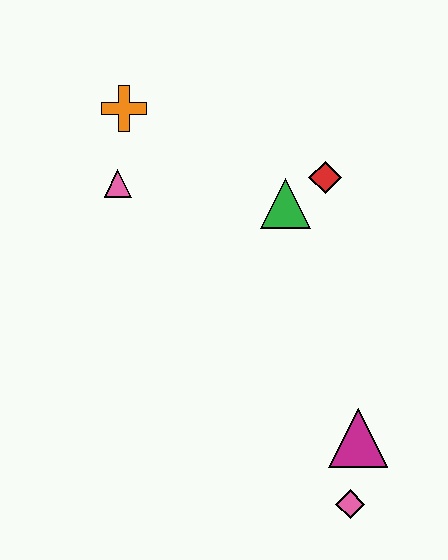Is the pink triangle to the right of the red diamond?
No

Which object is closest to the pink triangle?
The orange cross is closest to the pink triangle.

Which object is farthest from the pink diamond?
The orange cross is farthest from the pink diamond.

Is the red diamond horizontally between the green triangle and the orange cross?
No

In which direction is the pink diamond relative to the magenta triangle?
The pink diamond is below the magenta triangle.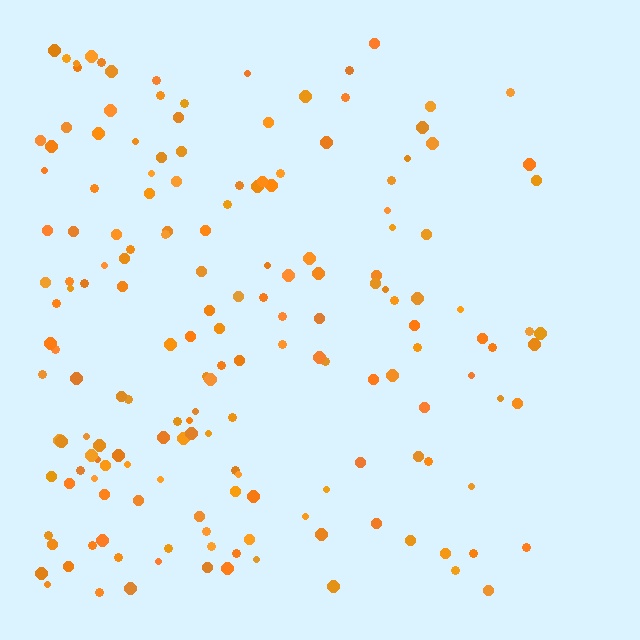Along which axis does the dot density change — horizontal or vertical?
Horizontal.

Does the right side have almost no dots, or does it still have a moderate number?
Still a moderate number, just noticeably fewer than the left.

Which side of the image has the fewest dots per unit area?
The right.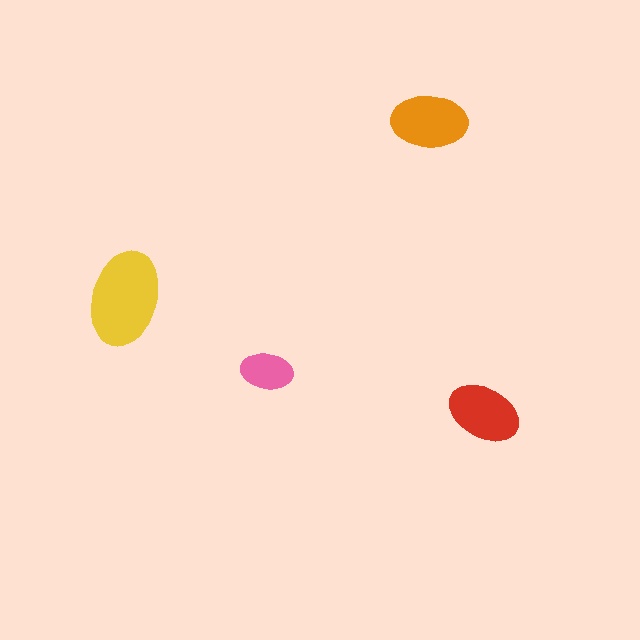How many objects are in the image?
There are 4 objects in the image.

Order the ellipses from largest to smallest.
the yellow one, the orange one, the red one, the pink one.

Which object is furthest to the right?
The red ellipse is rightmost.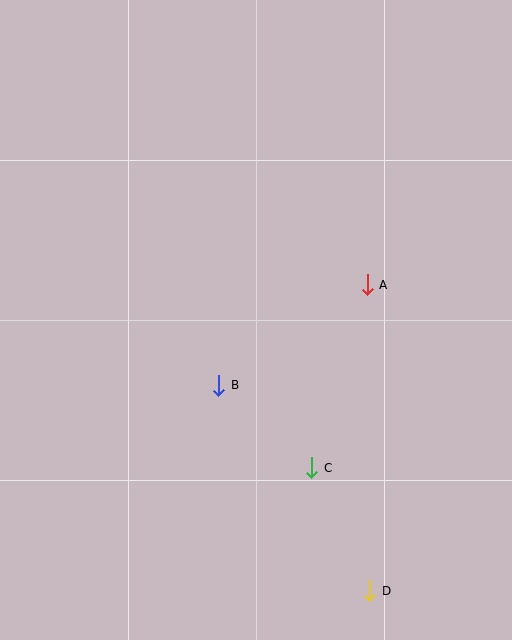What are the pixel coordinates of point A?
Point A is at (367, 285).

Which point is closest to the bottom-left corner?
Point B is closest to the bottom-left corner.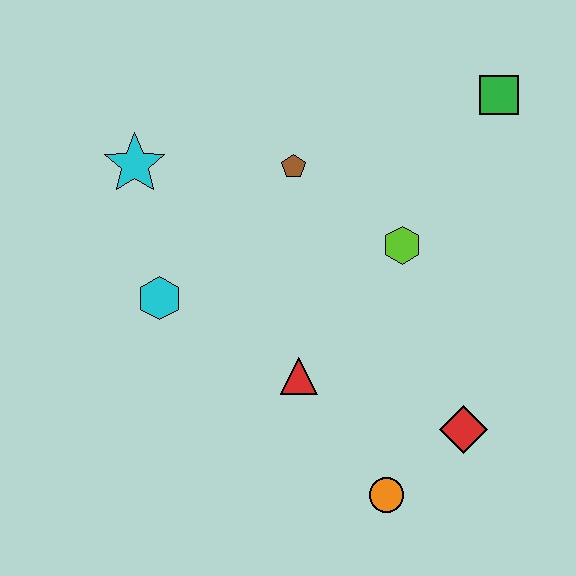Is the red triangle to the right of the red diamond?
No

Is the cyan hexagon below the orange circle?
No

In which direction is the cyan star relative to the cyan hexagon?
The cyan star is above the cyan hexagon.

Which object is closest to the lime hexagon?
The brown pentagon is closest to the lime hexagon.